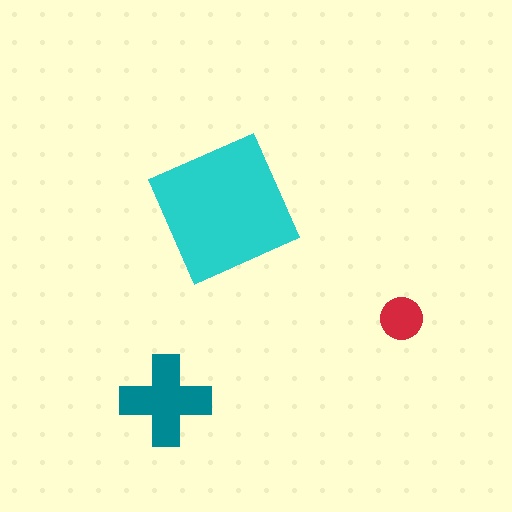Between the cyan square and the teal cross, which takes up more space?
The cyan square.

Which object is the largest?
The cyan square.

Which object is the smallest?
The red circle.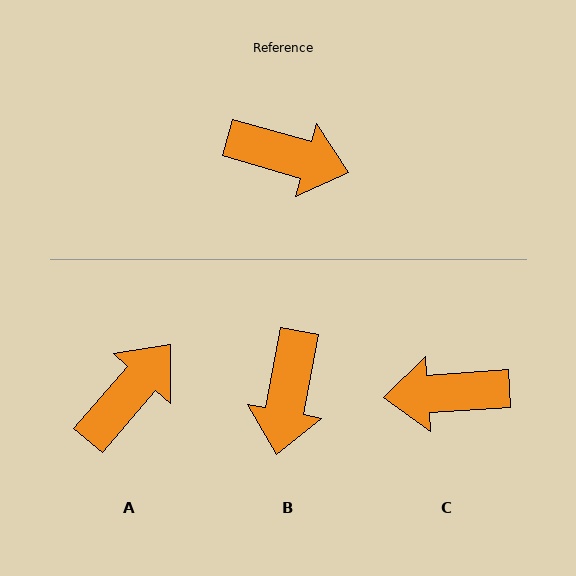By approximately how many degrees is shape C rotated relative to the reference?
Approximately 160 degrees clockwise.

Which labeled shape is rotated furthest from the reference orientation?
C, about 160 degrees away.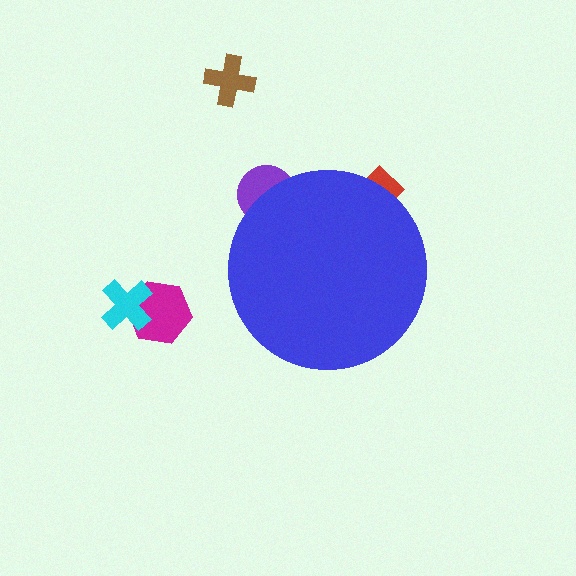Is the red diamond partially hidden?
Yes, the red diamond is partially hidden behind the blue circle.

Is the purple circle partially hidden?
Yes, the purple circle is partially hidden behind the blue circle.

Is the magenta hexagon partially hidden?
No, the magenta hexagon is fully visible.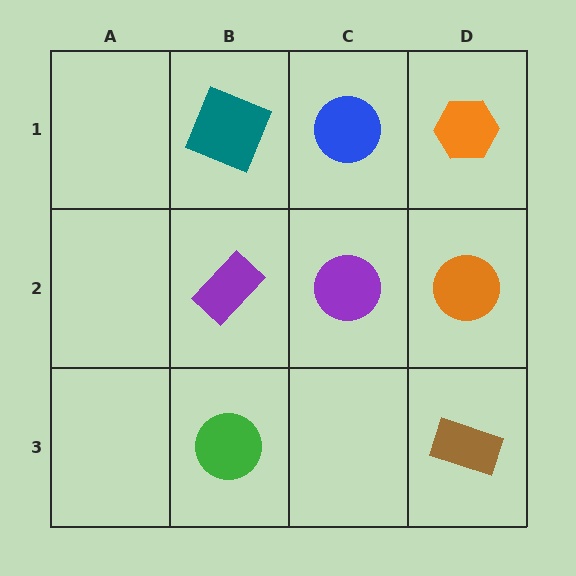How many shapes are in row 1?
3 shapes.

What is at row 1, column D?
An orange hexagon.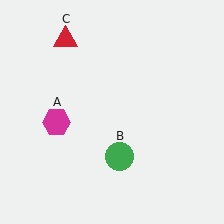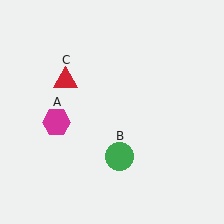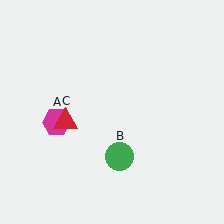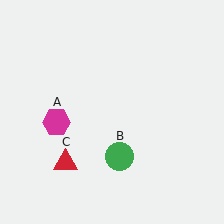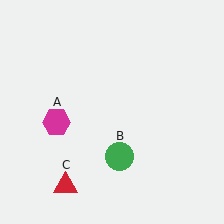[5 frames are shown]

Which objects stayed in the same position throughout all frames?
Magenta hexagon (object A) and green circle (object B) remained stationary.